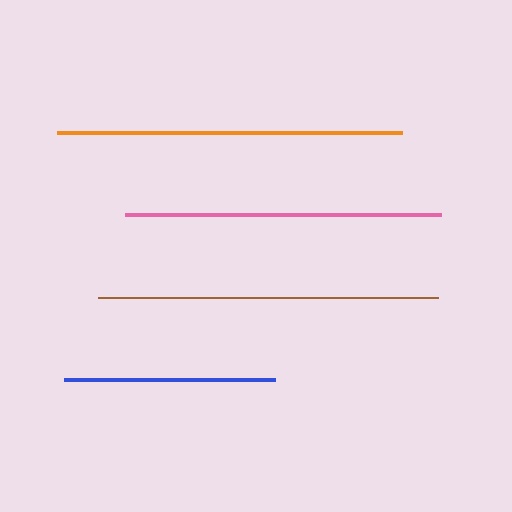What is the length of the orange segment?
The orange segment is approximately 346 pixels long.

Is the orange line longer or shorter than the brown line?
The orange line is longer than the brown line.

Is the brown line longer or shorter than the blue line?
The brown line is longer than the blue line.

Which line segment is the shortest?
The blue line is the shortest at approximately 211 pixels.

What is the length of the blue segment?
The blue segment is approximately 211 pixels long.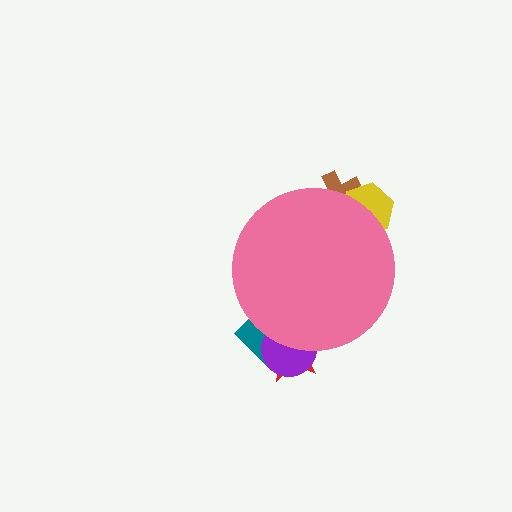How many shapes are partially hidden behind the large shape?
6 shapes are partially hidden.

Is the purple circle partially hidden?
Yes, the purple circle is partially hidden behind the pink circle.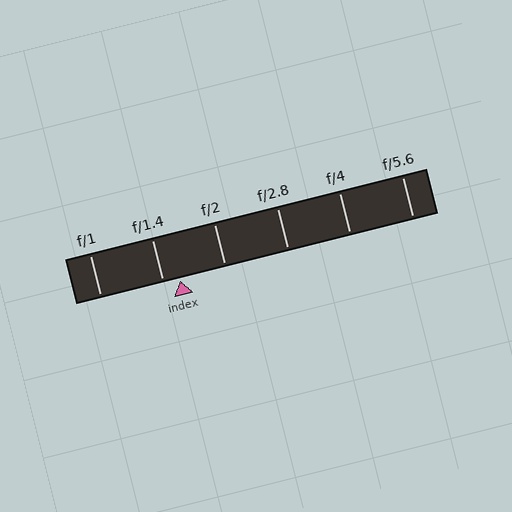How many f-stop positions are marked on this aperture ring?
There are 6 f-stop positions marked.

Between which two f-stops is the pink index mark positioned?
The index mark is between f/1.4 and f/2.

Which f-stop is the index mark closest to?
The index mark is closest to f/1.4.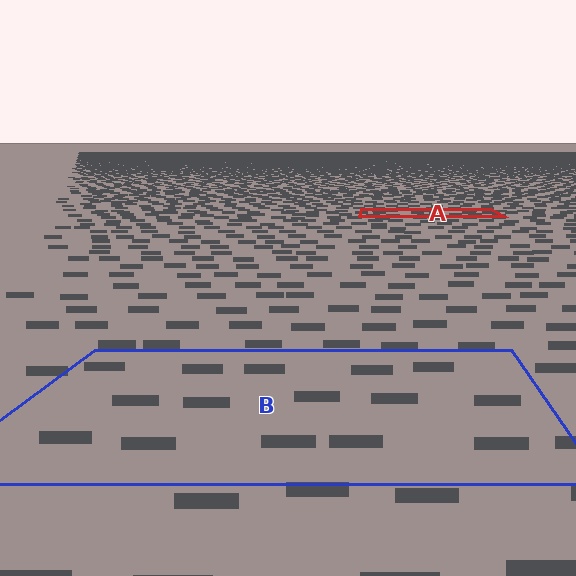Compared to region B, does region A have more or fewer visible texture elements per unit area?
Region A has more texture elements per unit area — they are packed more densely because it is farther away.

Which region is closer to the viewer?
Region B is closer. The texture elements there are larger and more spread out.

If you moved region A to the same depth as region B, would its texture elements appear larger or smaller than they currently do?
They would appear larger. At a closer depth, the same texture elements are projected at a bigger on-screen size.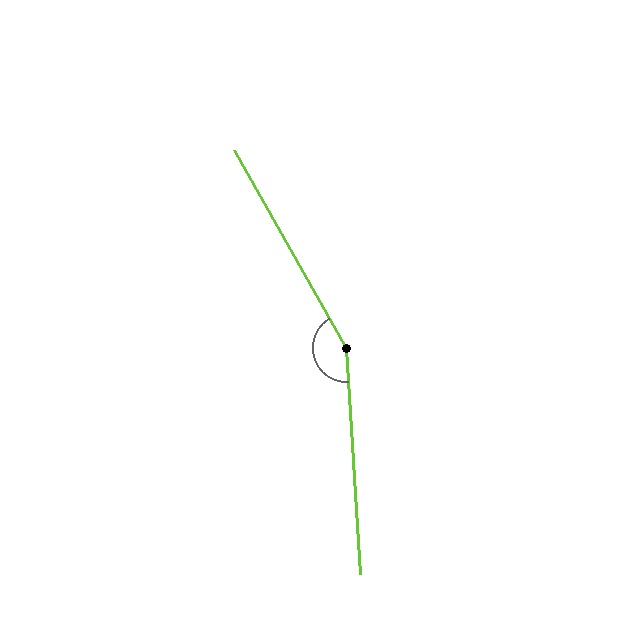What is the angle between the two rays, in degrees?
Approximately 154 degrees.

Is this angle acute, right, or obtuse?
It is obtuse.